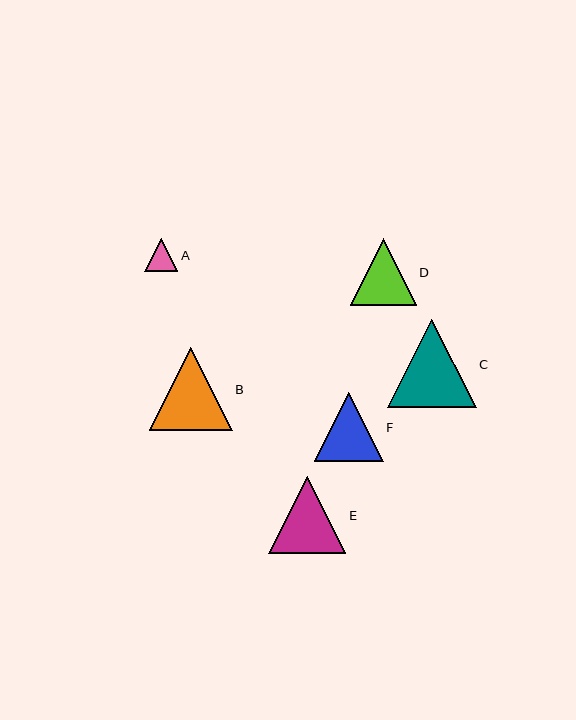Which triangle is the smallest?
Triangle A is the smallest with a size of approximately 33 pixels.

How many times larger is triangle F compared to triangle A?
Triangle F is approximately 2.1 times the size of triangle A.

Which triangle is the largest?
Triangle C is the largest with a size of approximately 88 pixels.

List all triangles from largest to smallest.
From largest to smallest: C, B, E, F, D, A.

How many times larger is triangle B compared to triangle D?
Triangle B is approximately 1.3 times the size of triangle D.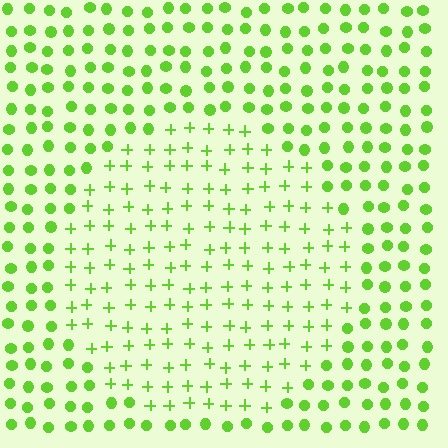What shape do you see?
I see a circle.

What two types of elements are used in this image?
The image uses plus signs inside the circle region and circles outside it.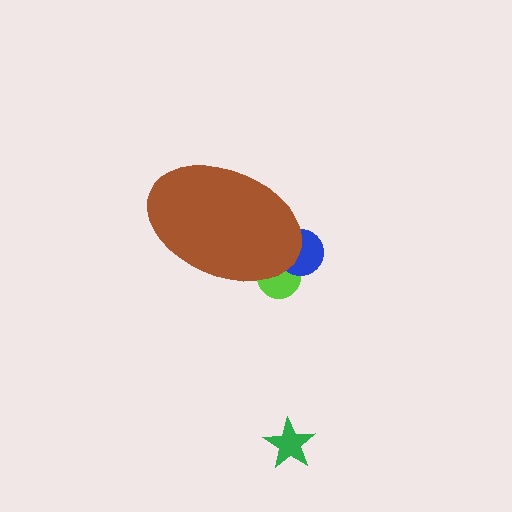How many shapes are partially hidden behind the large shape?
2 shapes are partially hidden.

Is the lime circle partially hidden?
Yes, the lime circle is partially hidden behind the brown ellipse.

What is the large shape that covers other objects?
A brown ellipse.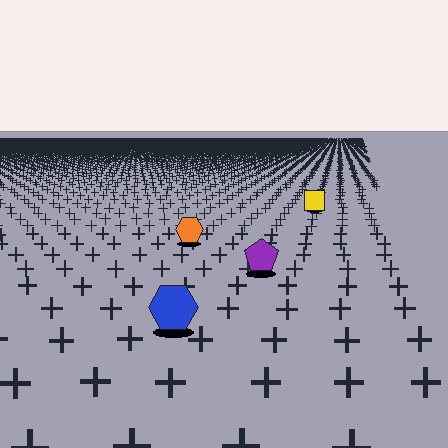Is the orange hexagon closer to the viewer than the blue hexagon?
No. The blue hexagon is closer — you can tell from the texture gradient: the ground texture is coarser near it.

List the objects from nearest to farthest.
From nearest to farthest: the blue hexagon, the purple pentagon, the orange hexagon, the yellow square.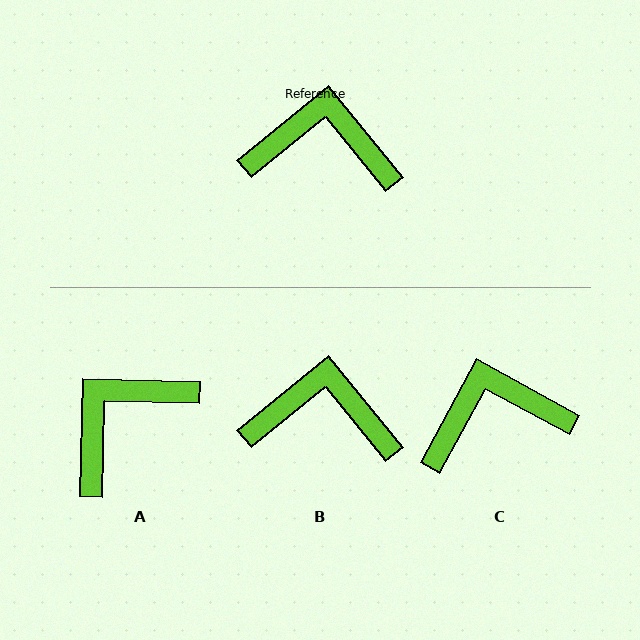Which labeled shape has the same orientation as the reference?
B.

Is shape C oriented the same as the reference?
No, it is off by about 22 degrees.